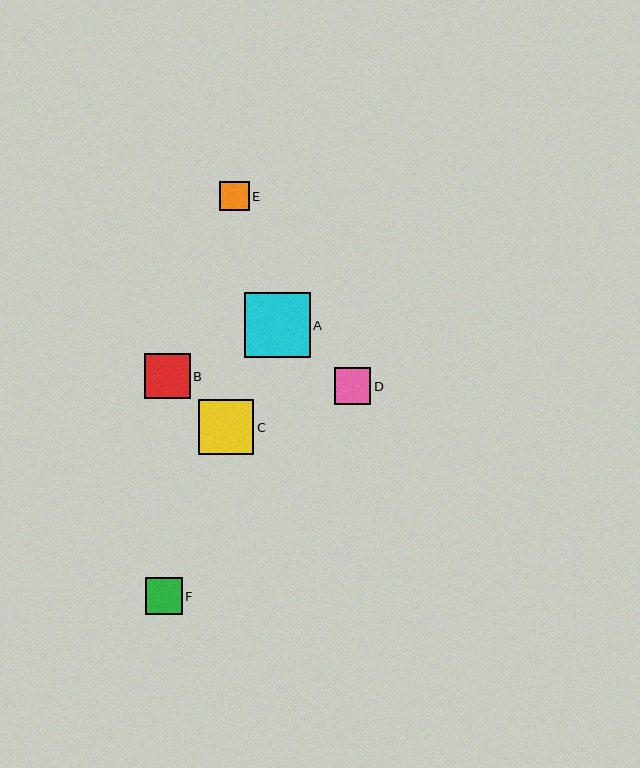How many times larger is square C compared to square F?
Square C is approximately 1.5 times the size of square F.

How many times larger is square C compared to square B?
Square C is approximately 1.2 times the size of square B.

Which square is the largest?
Square A is the largest with a size of approximately 65 pixels.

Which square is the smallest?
Square E is the smallest with a size of approximately 29 pixels.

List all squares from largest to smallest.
From largest to smallest: A, C, B, F, D, E.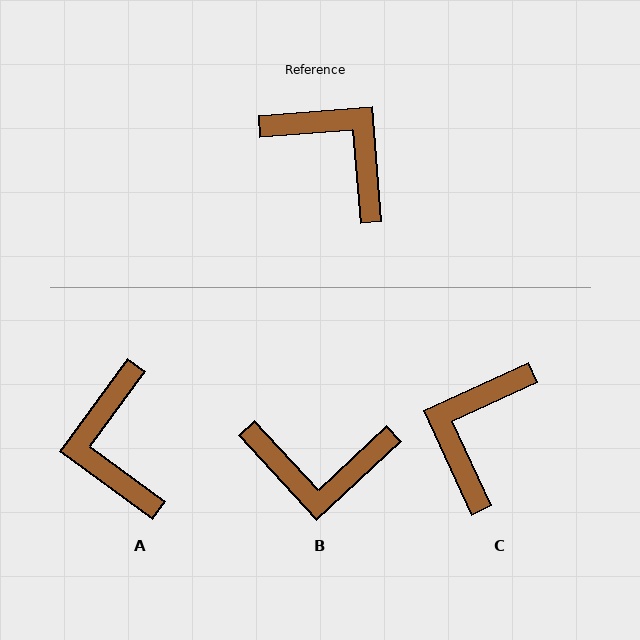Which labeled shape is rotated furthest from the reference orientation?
B, about 142 degrees away.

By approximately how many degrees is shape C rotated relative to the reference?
Approximately 110 degrees counter-clockwise.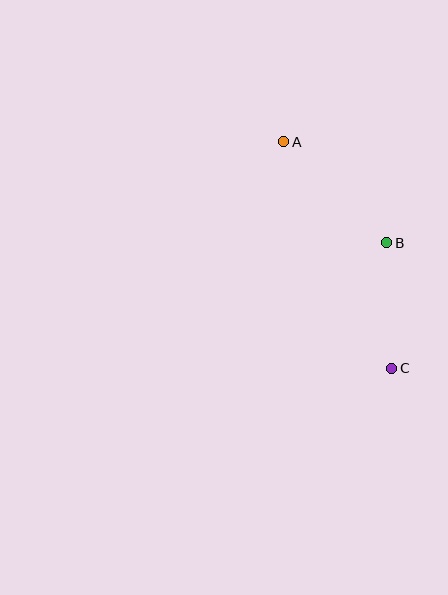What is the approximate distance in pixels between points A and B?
The distance between A and B is approximately 144 pixels.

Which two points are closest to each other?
Points B and C are closest to each other.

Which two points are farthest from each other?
Points A and C are farthest from each other.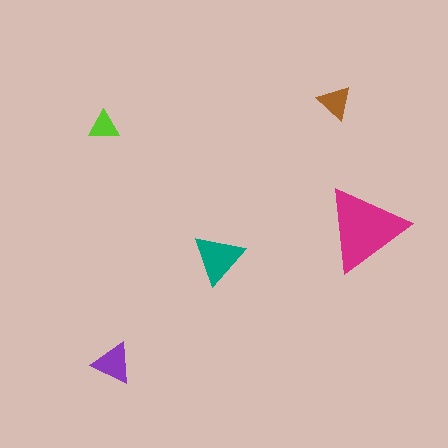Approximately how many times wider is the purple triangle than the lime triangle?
About 1.5 times wider.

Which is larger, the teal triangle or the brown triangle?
The teal one.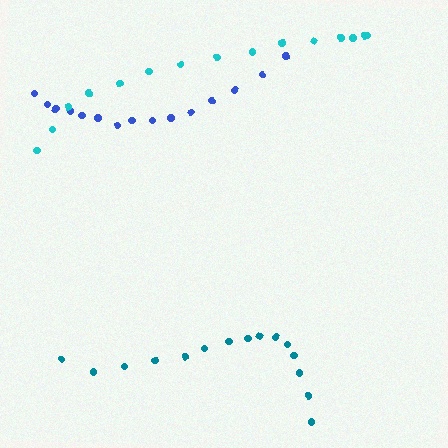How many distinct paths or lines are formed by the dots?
There are 3 distinct paths.